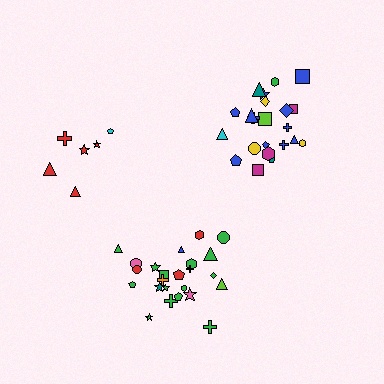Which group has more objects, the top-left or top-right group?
The top-right group.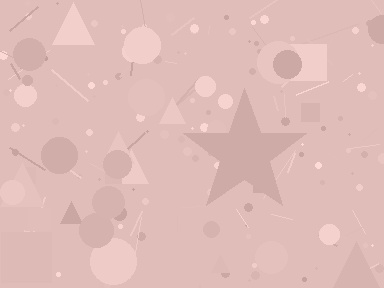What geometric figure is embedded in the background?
A star is embedded in the background.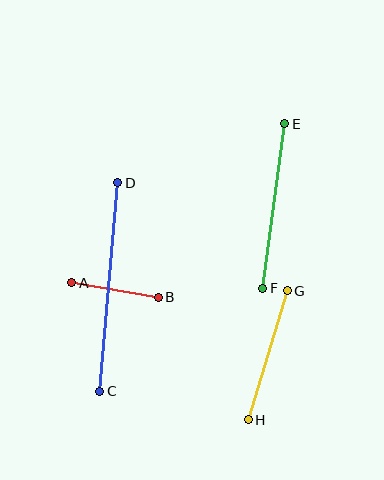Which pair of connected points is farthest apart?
Points C and D are farthest apart.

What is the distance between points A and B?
The distance is approximately 88 pixels.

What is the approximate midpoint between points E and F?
The midpoint is at approximately (274, 206) pixels.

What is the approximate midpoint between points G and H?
The midpoint is at approximately (268, 355) pixels.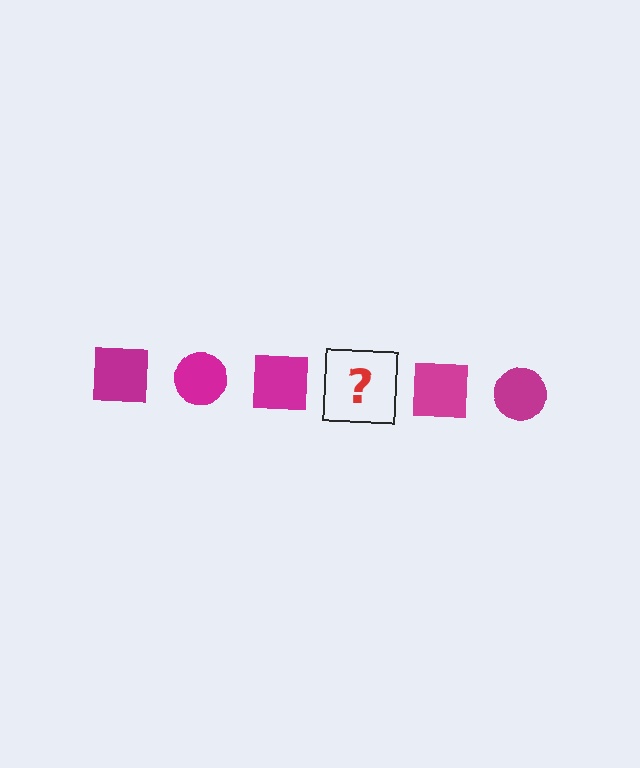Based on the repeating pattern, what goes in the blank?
The blank should be a magenta circle.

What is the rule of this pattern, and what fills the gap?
The rule is that the pattern cycles through square, circle shapes in magenta. The gap should be filled with a magenta circle.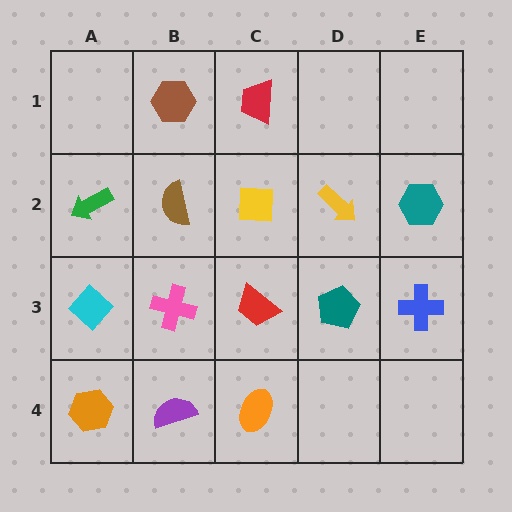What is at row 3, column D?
A teal pentagon.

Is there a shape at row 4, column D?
No, that cell is empty.